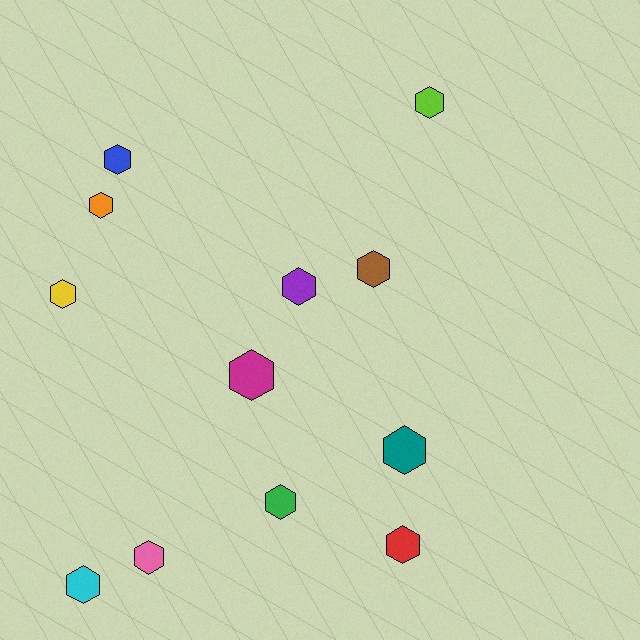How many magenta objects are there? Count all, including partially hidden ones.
There is 1 magenta object.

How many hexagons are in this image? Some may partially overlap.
There are 12 hexagons.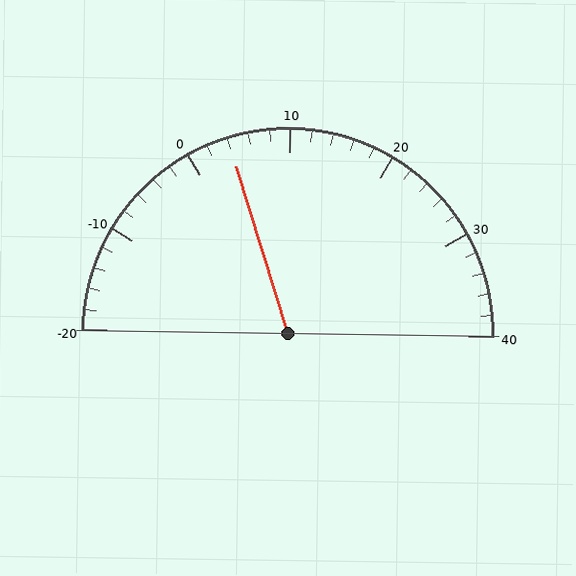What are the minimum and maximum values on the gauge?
The gauge ranges from -20 to 40.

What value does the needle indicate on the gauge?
The needle indicates approximately 4.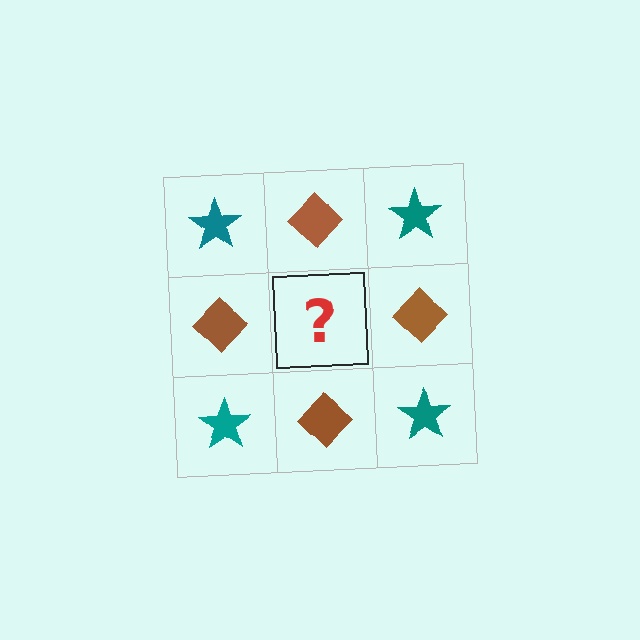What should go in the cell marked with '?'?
The missing cell should contain a teal star.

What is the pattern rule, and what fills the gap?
The rule is that it alternates teal star and brown diamond in a checkerboard pattern. The gap should be filled with a teal star.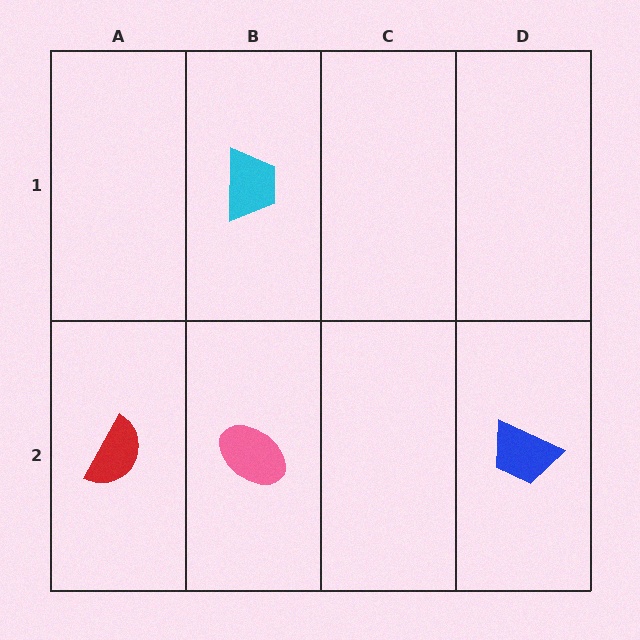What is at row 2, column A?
A red semicircle.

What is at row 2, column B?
A pink ellipse.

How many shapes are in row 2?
3 shapes.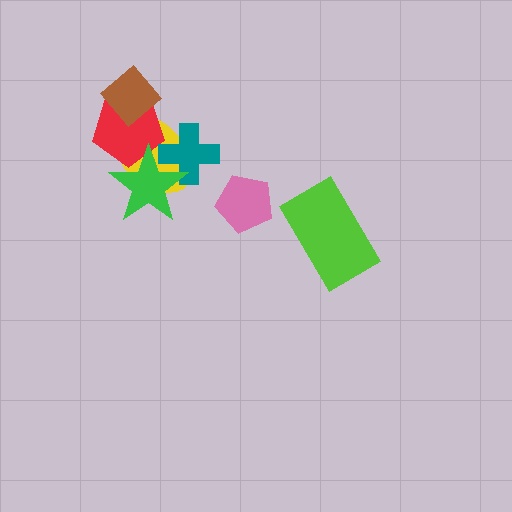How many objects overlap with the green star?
3 objects overlap with the green star.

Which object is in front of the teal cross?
The green star is in front of the teal cross.